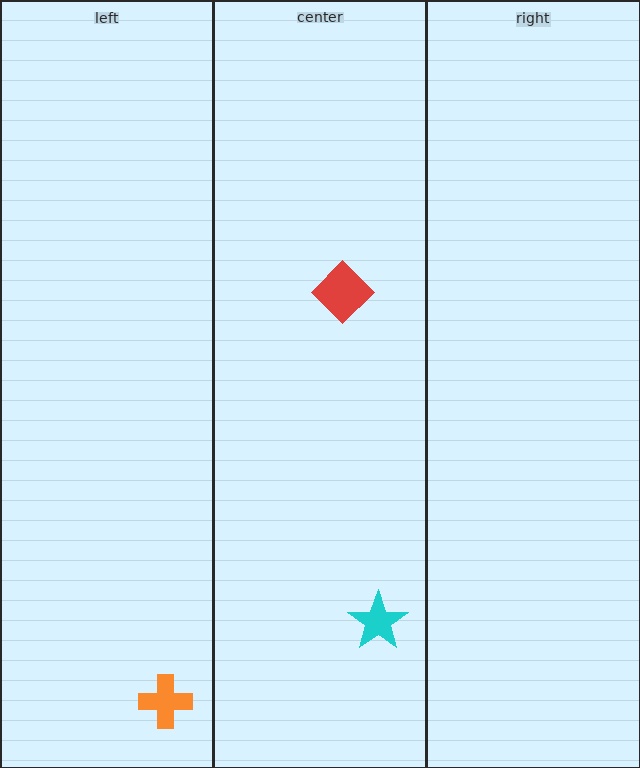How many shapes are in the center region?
2.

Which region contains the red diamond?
The center region.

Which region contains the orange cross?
The left region.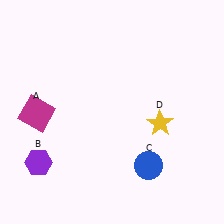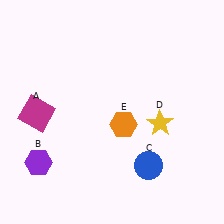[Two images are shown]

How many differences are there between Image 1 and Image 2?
There is 1 difference between the two images.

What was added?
An orange hexagon (E) was added in Image 2.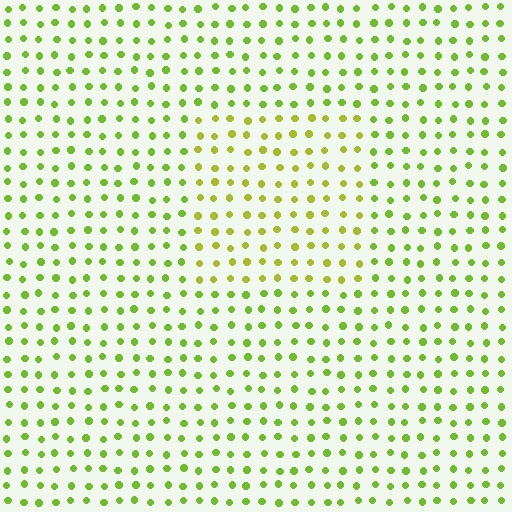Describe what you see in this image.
The image is filled with small lime elements in a uniform arrangement. A rectangle-shaped region is visible where the elements are tinted to a slightly different hue, forming a subtle color boundary.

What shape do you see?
I see a rectangle.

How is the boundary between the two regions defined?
The boundary is defined purely by a slight shift in hue (about 24 degrees). Spacing, size, and orientation are identical on both sides.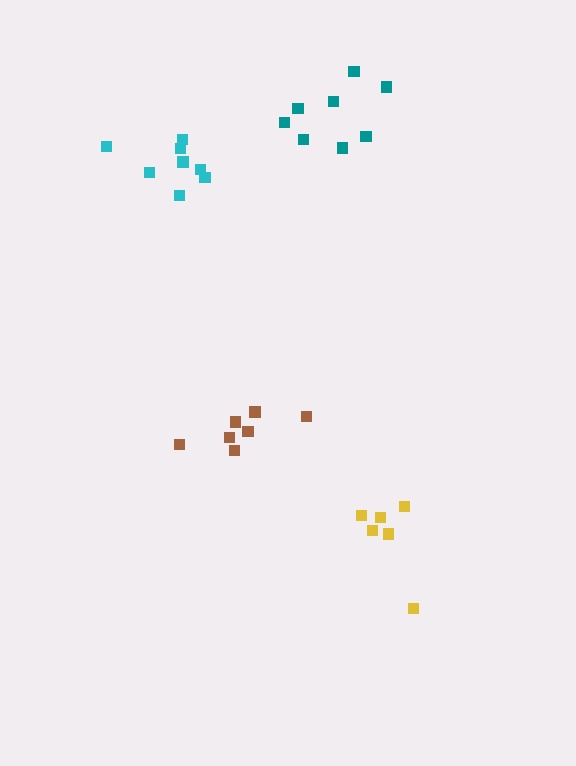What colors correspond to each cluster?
The clusters are colored: yellow, brown, cyan, teal.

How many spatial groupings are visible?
There are 4 spatial groupings.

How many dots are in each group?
Group 1: 6 dots, Group 2: 7 dots, Group 3: 8 dots, Group 4: 8 dots (29 total).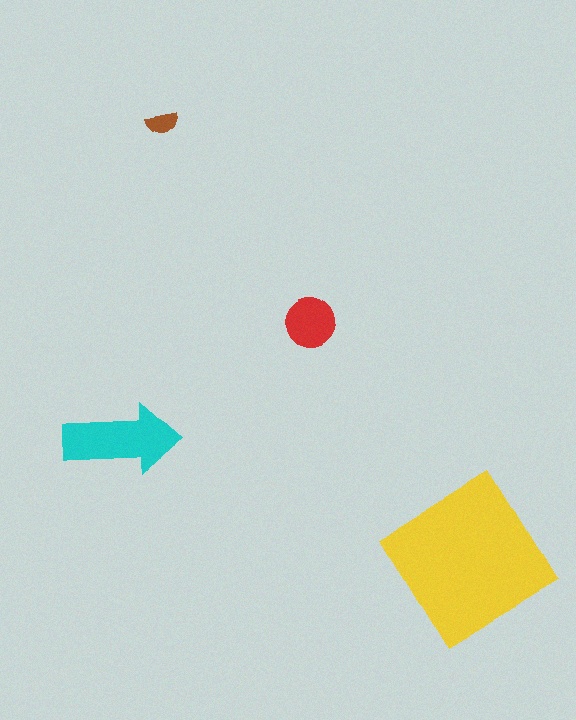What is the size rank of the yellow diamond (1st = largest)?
1st.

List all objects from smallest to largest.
The brown semicircle, the red circle, the cyan arrow, the yellow diamond.